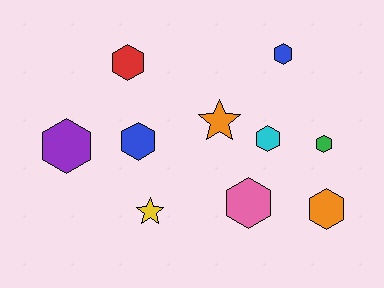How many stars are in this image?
There are 2 stars.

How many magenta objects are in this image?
There are no magenta objects.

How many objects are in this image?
There are 10 objects.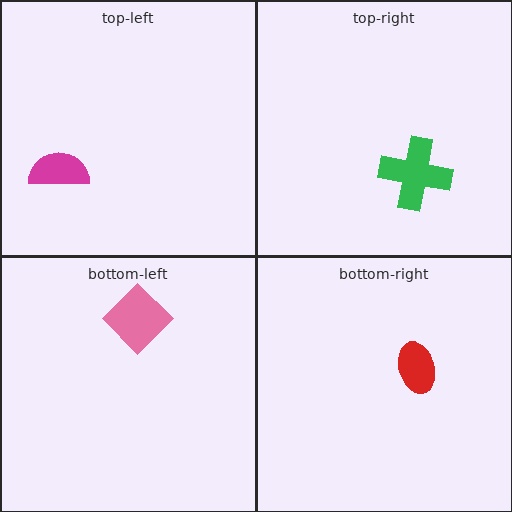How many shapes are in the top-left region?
1.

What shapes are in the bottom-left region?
The pink diamond.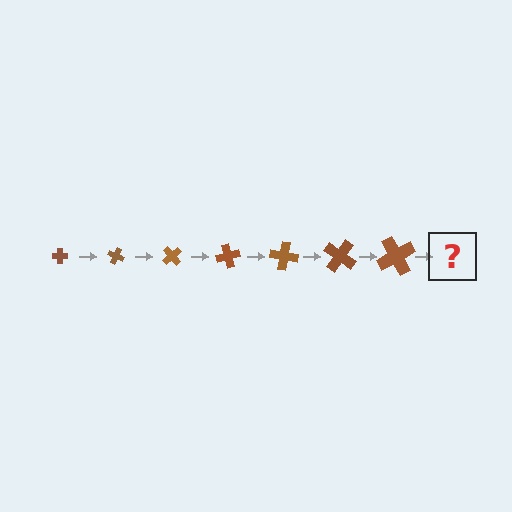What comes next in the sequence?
The next element should be a cross, larger than the previous one and rotated 175 degrees from the start.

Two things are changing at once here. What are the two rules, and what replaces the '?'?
The two rules are that the cross grows larger each step and it rotates 25 degrees each step. The '?' should be a cross, larger than the previous one and rotated 175 degrees from the start.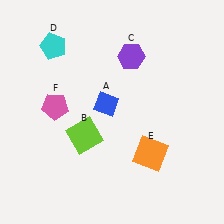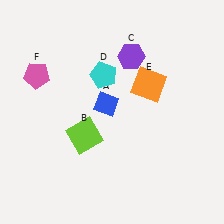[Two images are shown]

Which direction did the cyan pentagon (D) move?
The cyan pentagon (D) moved right.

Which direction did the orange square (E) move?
The orange square (E) moved up.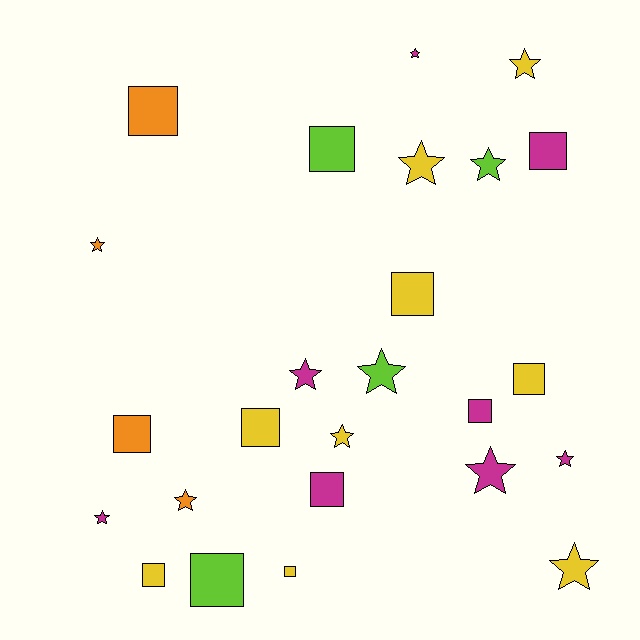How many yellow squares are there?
There are 5 yellow squares.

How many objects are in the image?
There are 25 objects.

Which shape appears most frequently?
Star, with 13 objects.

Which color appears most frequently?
Yellow, with 9 objects.